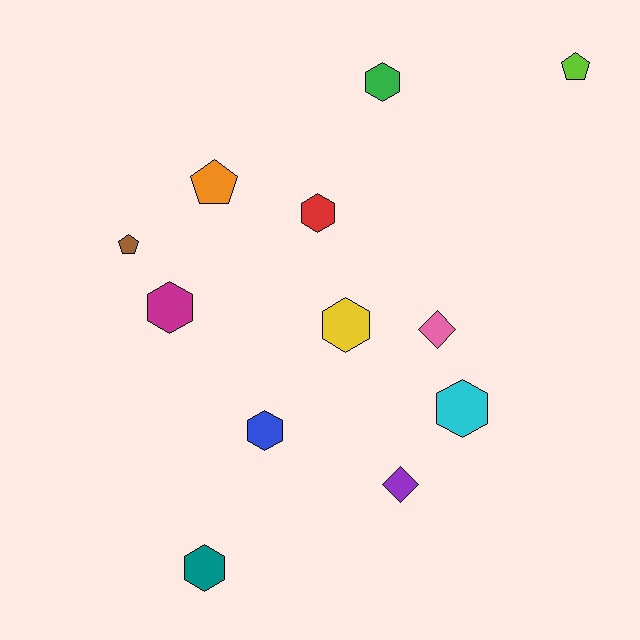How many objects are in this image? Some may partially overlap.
There are 12 objects.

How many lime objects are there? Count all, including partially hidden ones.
There is 1 lime object.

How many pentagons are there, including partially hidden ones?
There are 3 pentagons.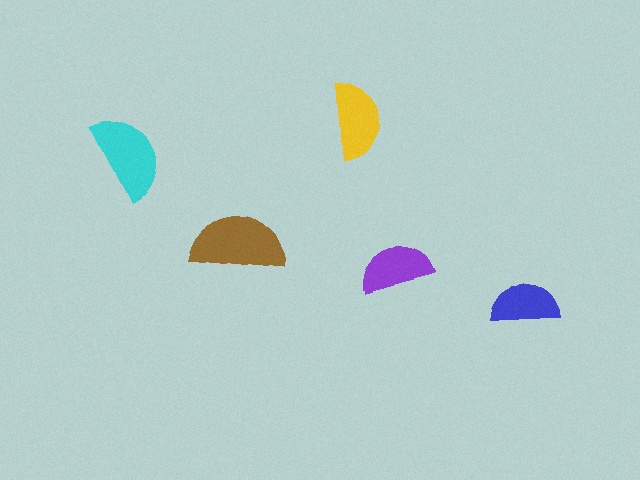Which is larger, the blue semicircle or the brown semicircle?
The brown one.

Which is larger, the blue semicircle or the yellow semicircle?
The yellow one.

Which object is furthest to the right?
The blue semicircle is rightmost.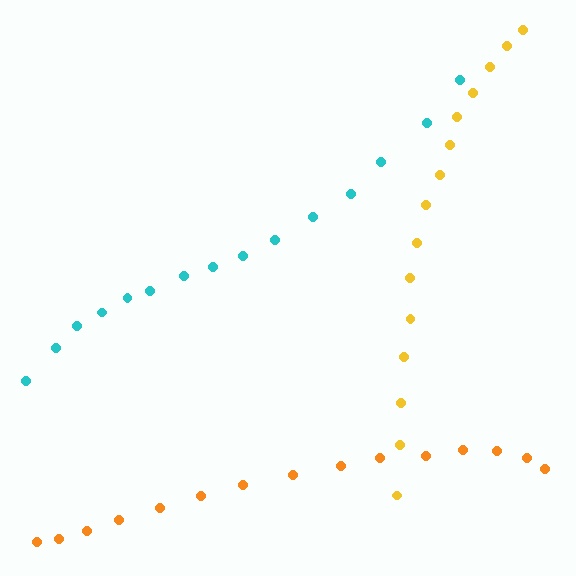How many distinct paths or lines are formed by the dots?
There are 3 distinct paths.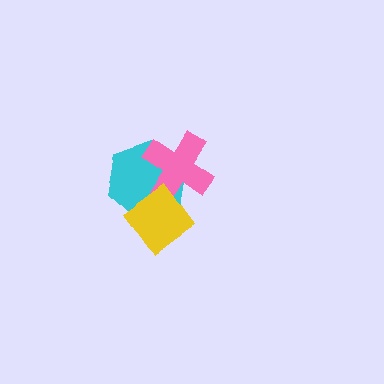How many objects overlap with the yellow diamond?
2 objects overlap with the yellow diamond.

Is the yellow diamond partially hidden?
No, no other shape covers it.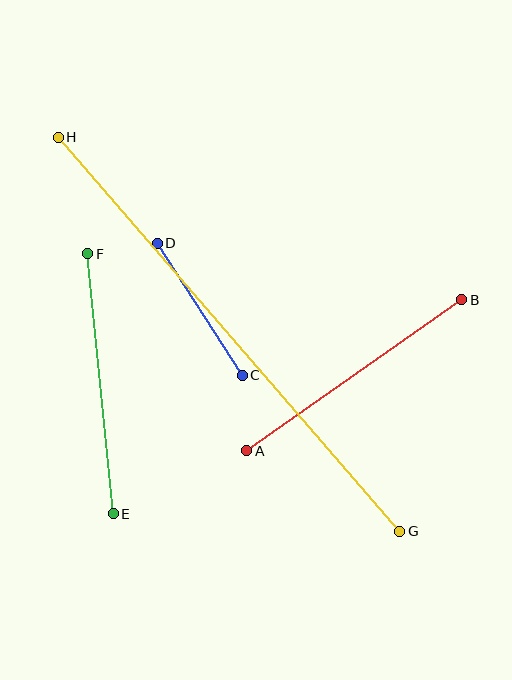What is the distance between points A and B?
The distance is approximately 263 pixels.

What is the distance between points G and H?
The distance is approximately 522 pixels.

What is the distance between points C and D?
The distance is approximately 157 pixels.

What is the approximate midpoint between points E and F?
The midpoint is at approximately (101, 384) pixels.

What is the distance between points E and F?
The distance is approximately 261 pixels.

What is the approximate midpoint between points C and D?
The midpoint is at approximately (200, 309) pixels.